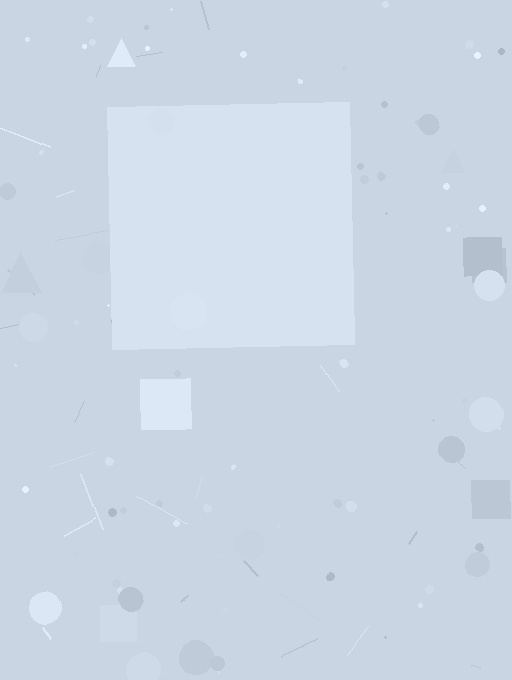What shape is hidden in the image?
A square is hidden in the image.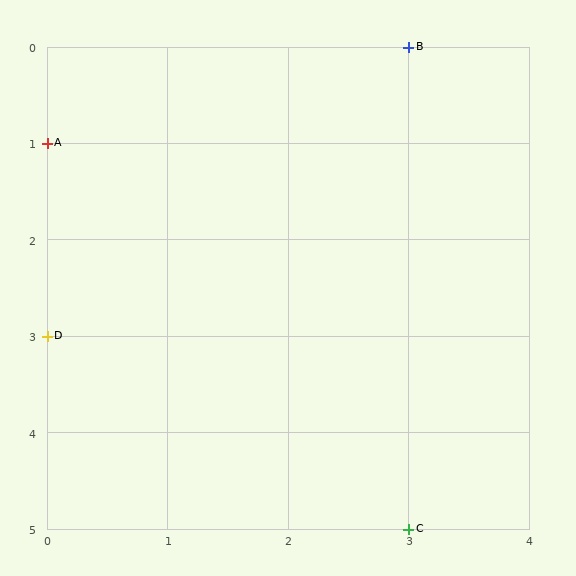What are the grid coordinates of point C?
Point C is at grid coordinates (3, 5).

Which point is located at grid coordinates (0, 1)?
Point A is at (0, 1).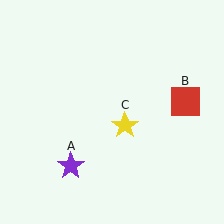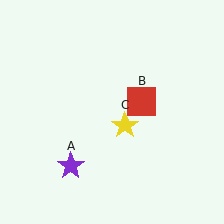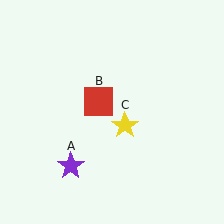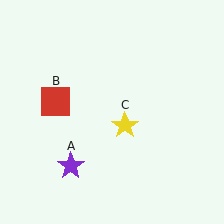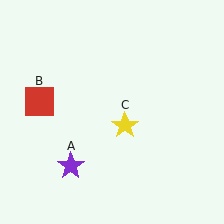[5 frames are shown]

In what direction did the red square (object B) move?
The red square (object B) moved left.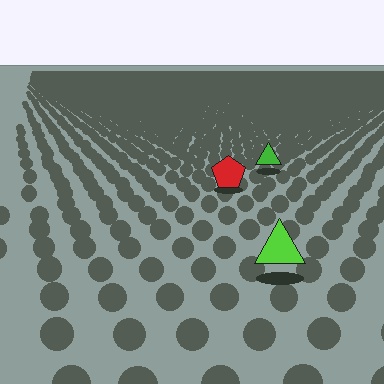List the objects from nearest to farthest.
From nearest to farthest: the lime triangle, the red pentagon, the green triangle.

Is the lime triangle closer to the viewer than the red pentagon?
Yes. The lime triangle is closer — you can tell from the texture gradient: the ground texture is coarser near it.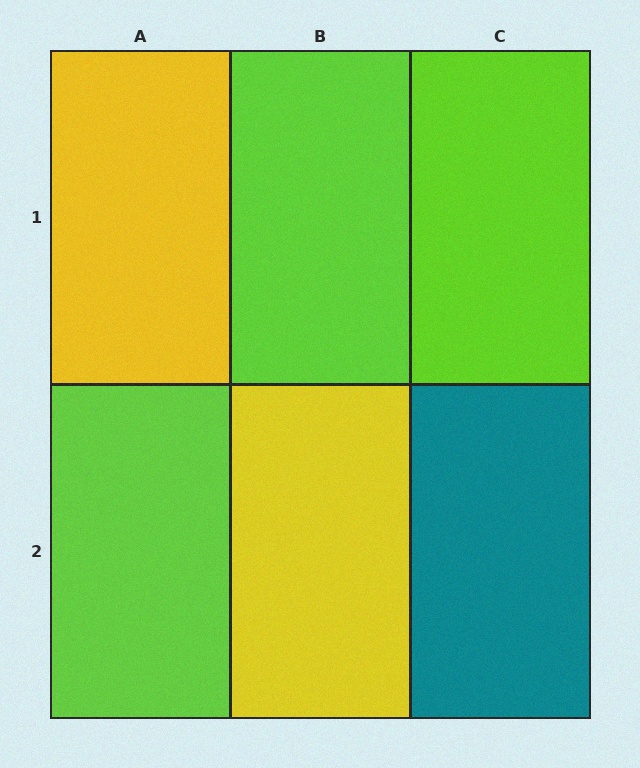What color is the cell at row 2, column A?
Lime.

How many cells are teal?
1 cell is teal.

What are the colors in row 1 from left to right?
Yellow, lime, lime.